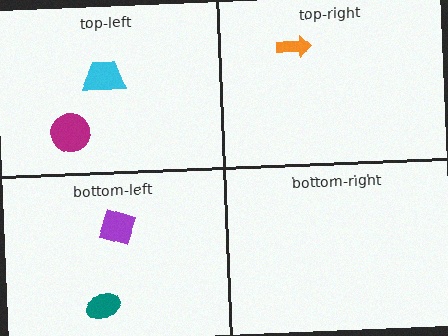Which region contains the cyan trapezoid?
The top-left region.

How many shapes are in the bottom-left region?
2.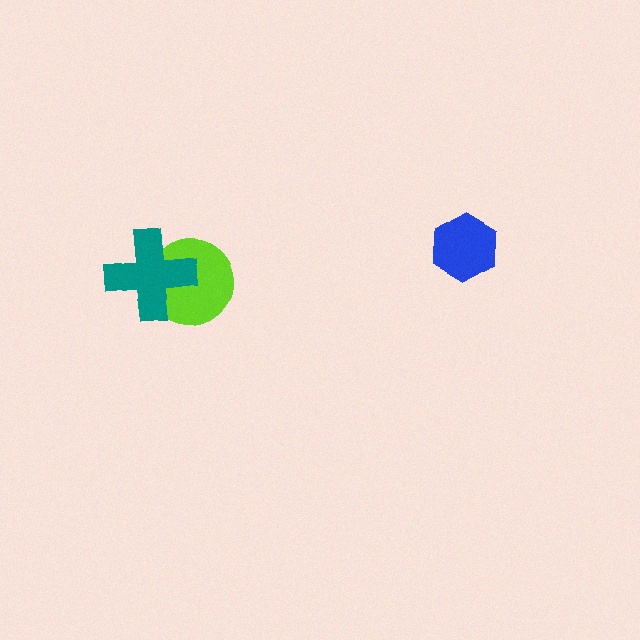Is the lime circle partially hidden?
Yes, it is partially covered by another shape.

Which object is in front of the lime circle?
The teal cross is in front of the lime circle.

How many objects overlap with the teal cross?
1 object overlaps with the teal cross.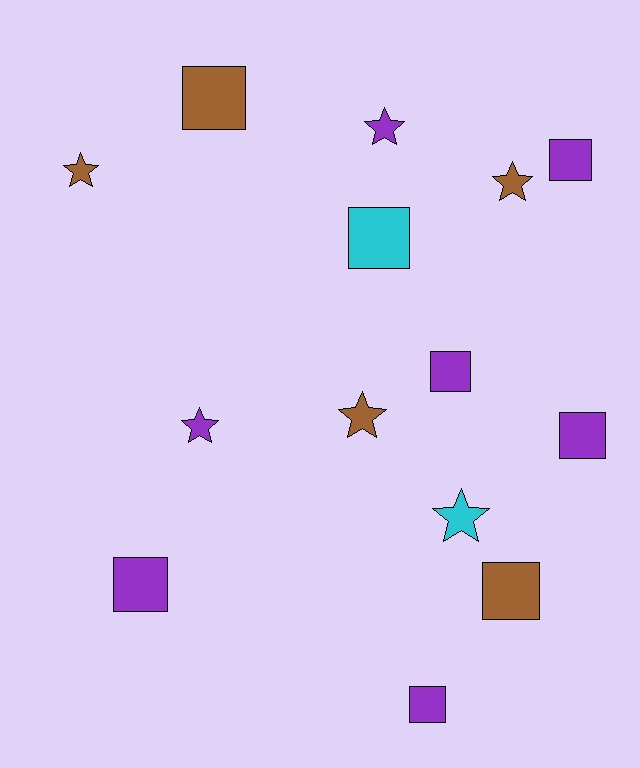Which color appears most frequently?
Purple, with 7 objects.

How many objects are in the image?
There are 14 objects.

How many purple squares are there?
There are 5 purple squares.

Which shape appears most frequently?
Square, with 8 objects.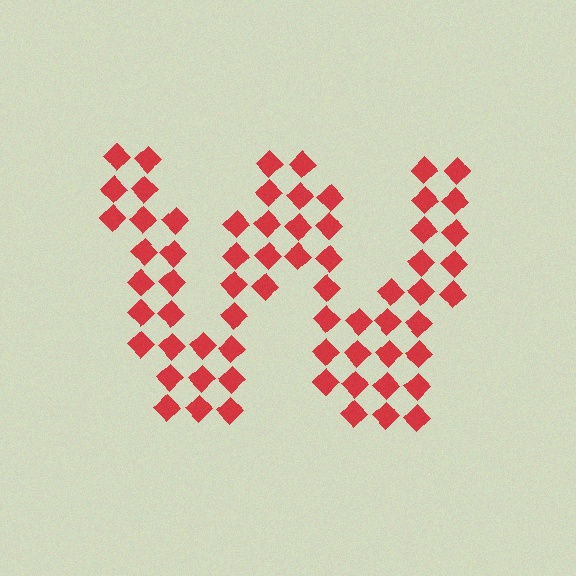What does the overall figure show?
The overall figure shows the letter W.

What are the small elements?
The small elements are diamonds.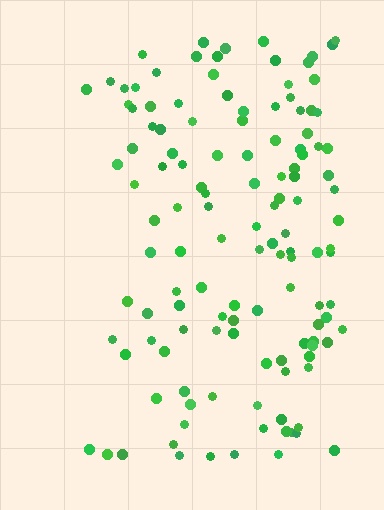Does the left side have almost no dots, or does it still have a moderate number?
Still a moderate number, just noticeably fewer than the right.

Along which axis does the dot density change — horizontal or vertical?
Horizontal.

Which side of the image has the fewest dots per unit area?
The left.